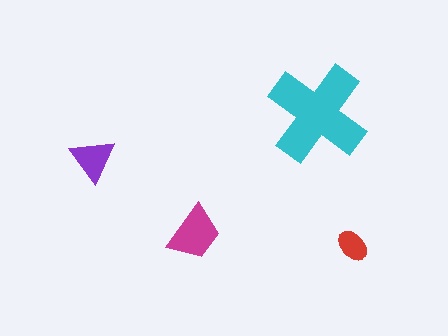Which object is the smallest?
The red ellipse.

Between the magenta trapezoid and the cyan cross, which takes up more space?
The cyan cross.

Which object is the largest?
The cyan cross.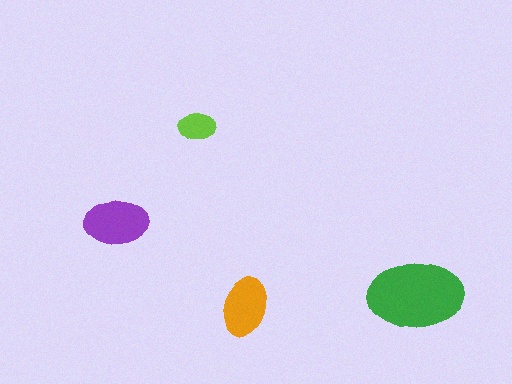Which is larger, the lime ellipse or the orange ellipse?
The orange one.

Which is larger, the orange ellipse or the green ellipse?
The green one.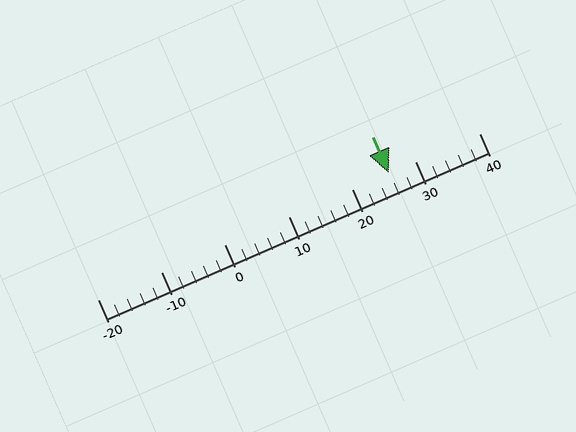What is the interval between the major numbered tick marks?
The major tick marks are spaced 10 units apart.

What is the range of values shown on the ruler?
The ruler shows values from -20 to 40.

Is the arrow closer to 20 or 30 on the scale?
The arrow is closer to 30.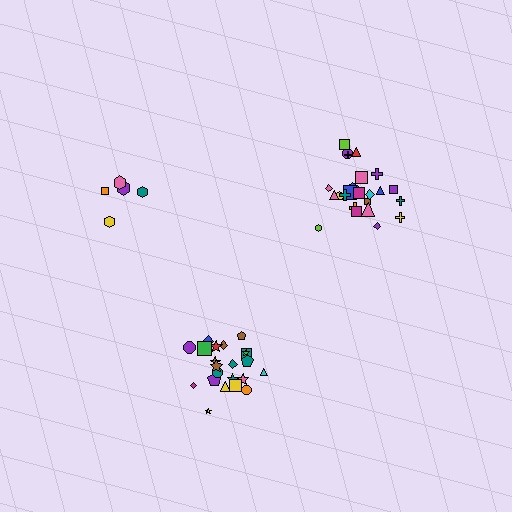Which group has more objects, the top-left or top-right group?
The top-right group.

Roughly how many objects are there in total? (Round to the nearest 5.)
Roughly 50 objects in total.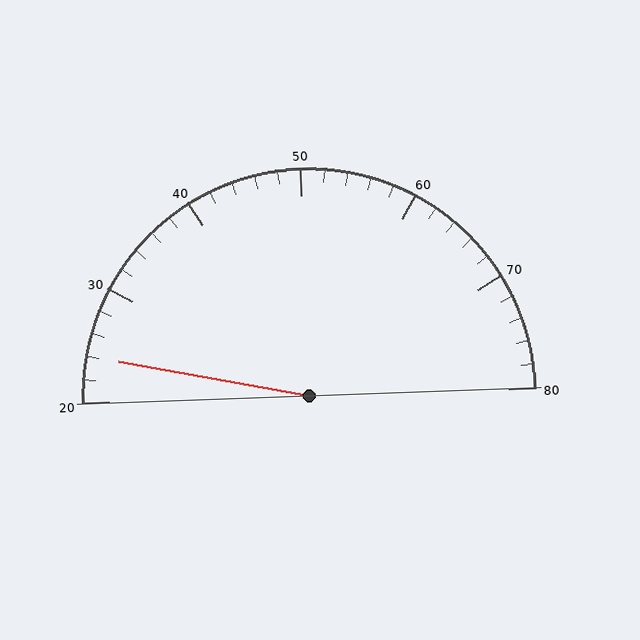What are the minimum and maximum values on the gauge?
The gauge ranges from 20 to 80.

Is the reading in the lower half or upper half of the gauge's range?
The reading is in the lower half of the range (20 to 80).